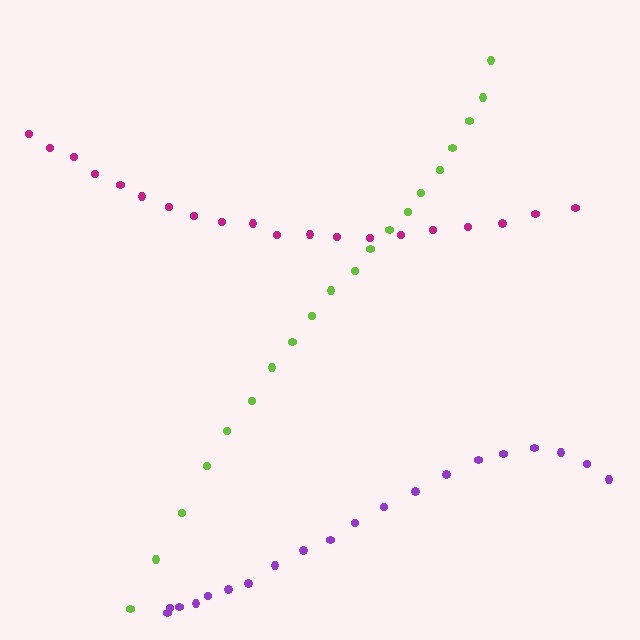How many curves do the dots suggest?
There are 3 distinct paths.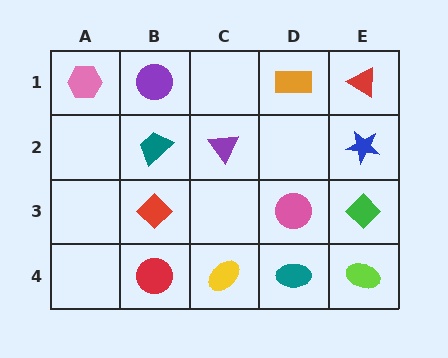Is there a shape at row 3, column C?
No, that cell is empty.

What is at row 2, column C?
A purple triangle.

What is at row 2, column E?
A blue star.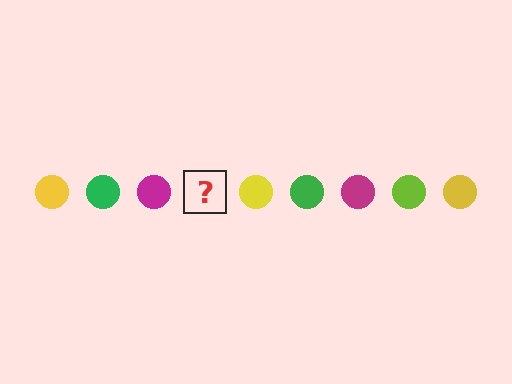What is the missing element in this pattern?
The missing element is a lime circle.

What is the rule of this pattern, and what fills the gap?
The rule is that the pattern cycles through yellow, green, magenta, lime circles. The gap should be filled with a lime circle.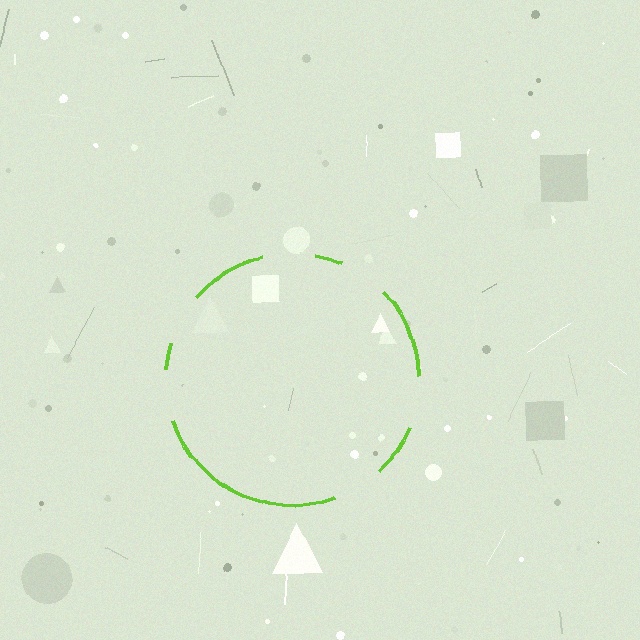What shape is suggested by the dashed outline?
The dashed outline suggests a circle.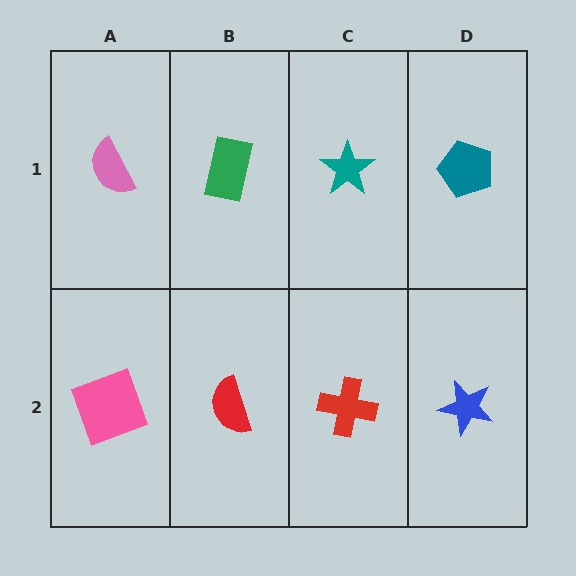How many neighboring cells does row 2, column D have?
2.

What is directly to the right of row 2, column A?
A red semicircle.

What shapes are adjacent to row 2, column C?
A teal star (row 1, column C), a red semicircle (row 2, column B), a blue star (row 2, column D).